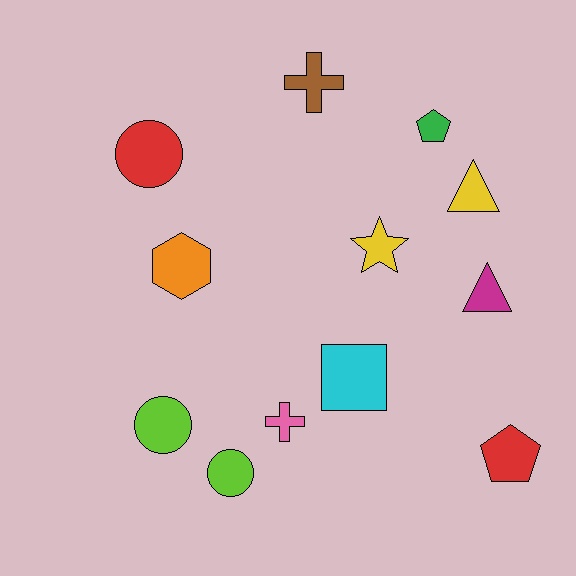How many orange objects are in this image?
There is 1 orange object.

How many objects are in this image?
There are 12 objects.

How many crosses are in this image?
There are 2 crosses.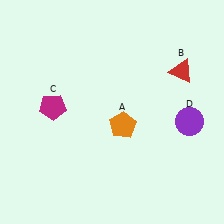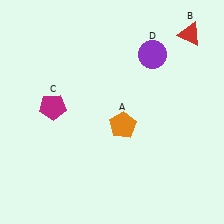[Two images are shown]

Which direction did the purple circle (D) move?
The purple circle (D) moved up.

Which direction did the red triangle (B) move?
The red triangle (B) moved up.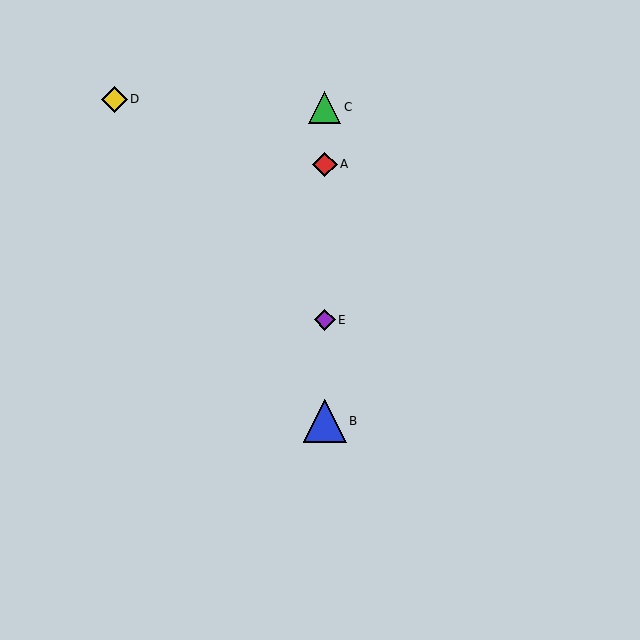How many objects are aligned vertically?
4 objects (A, B, C, E) are aligned vertically.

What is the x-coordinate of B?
Object B is at x≈325.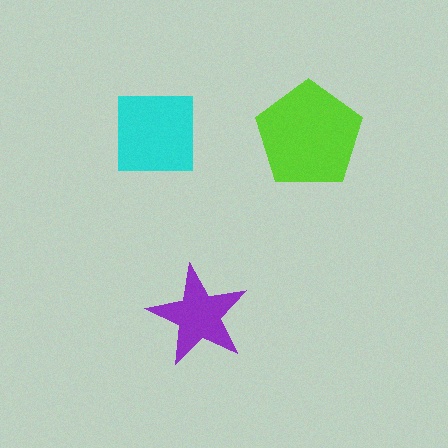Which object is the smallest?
The purple star.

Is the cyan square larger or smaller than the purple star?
Larger.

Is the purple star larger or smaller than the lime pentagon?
Smaller.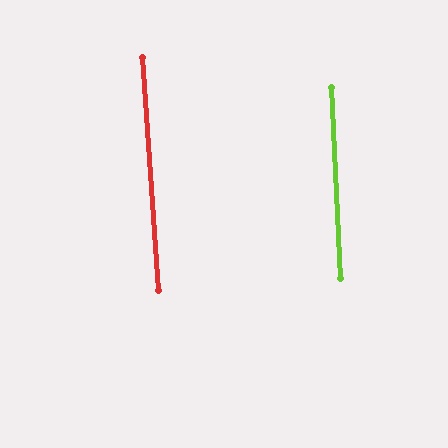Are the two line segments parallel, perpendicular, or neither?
Parallel — their directions differ by only 1.3°.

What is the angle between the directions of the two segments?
Approximately 1 degree.